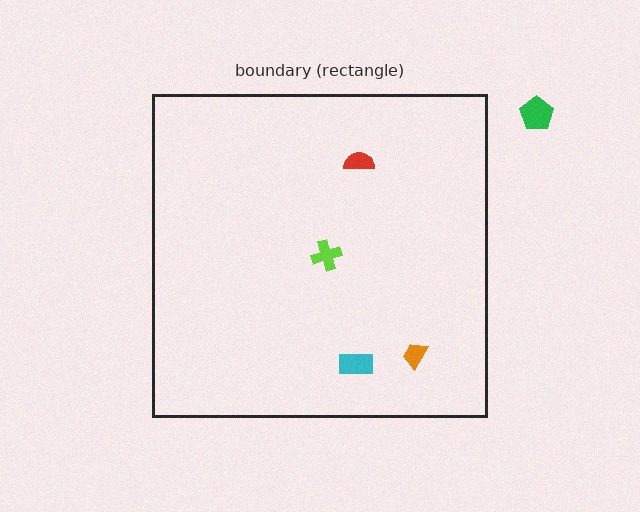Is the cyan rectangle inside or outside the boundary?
Inside.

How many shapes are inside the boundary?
4 inside, 1 outside.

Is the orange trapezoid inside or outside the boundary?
Inside.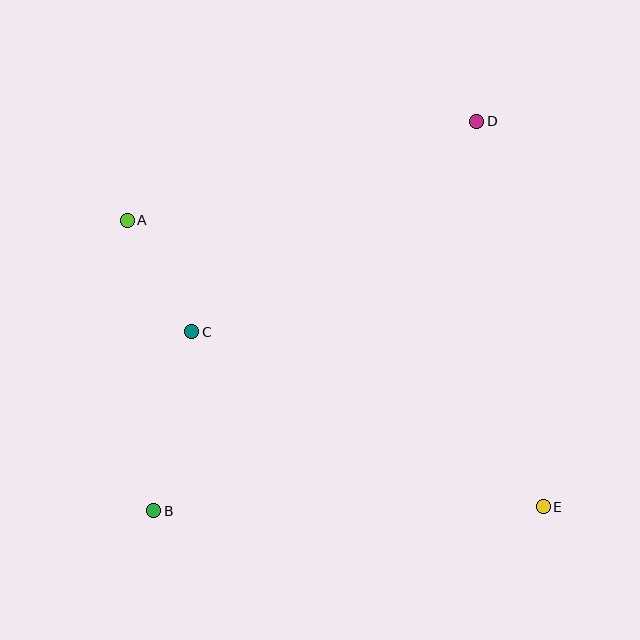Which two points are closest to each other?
Points A and C are closest to each other.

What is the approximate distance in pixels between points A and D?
The distance between A and D is approximately 363 pixels.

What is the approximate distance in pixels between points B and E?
The distance between B and E is approximately 390 pixels.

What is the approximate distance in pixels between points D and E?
The distance between D and E is approximately 391 pixels.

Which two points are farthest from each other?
Points B and D are farthest from each other.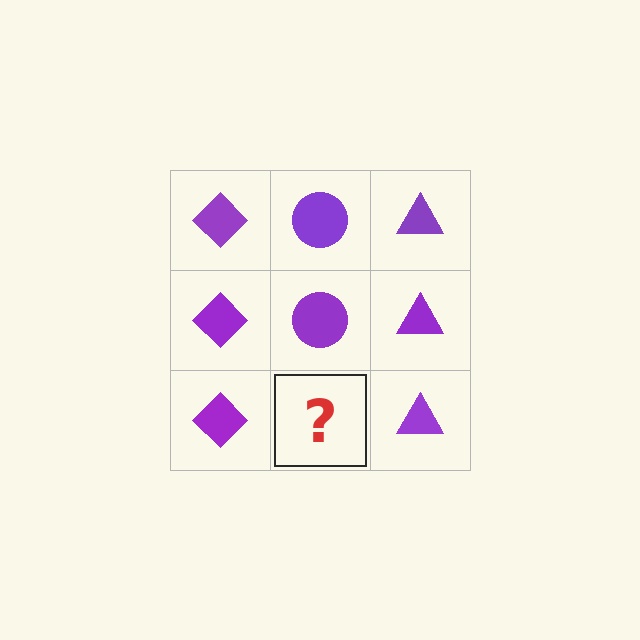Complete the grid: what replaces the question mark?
The question mark should be replaced with a purple circle.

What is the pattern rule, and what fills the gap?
The rule is that each column has a consistent shape. The gap should be filled with a purple circle.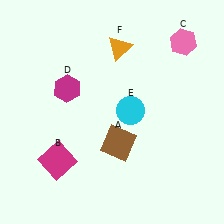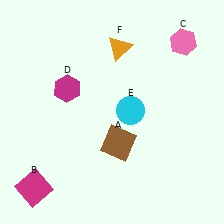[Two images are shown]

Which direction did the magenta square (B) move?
The magenta square (B) moved down.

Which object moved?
The magenta square (B) moved down.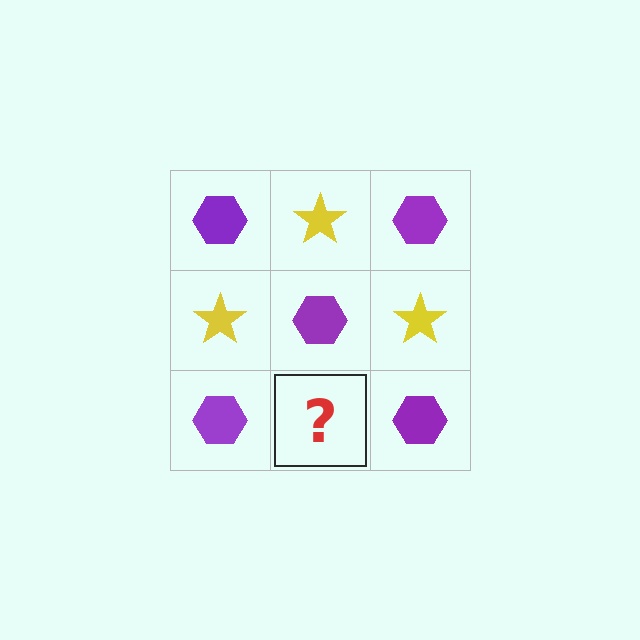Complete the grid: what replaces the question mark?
The question mark should be replaced with a yellow star.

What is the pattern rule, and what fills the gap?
The rule is that it alternates purple hexagon and yellow star in a checkerboard pattern. The gap should be filled with a yellow star.